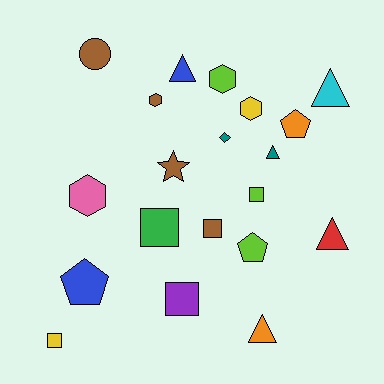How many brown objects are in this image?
There are 4 brown objects.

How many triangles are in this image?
There are 5 triangles.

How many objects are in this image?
There are 20 objects.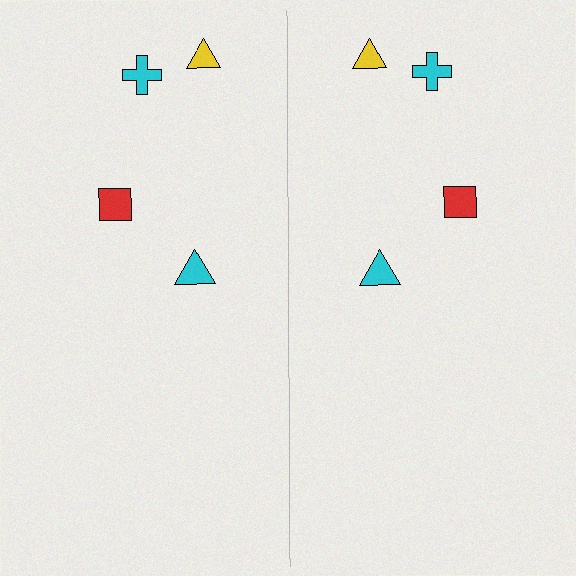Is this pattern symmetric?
Yes, this pattern has bilateral (reflection) symmetry.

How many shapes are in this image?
There are 8 shapes in this image.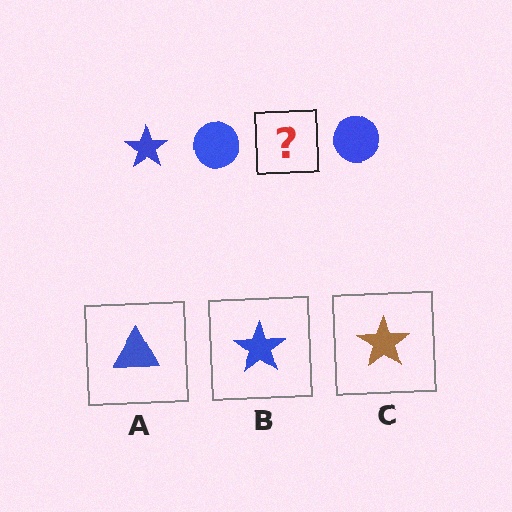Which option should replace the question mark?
Option B.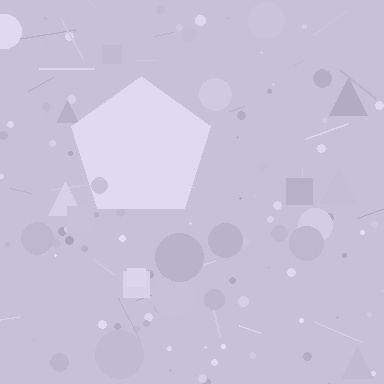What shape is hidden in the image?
A pentagon is hidden in the image.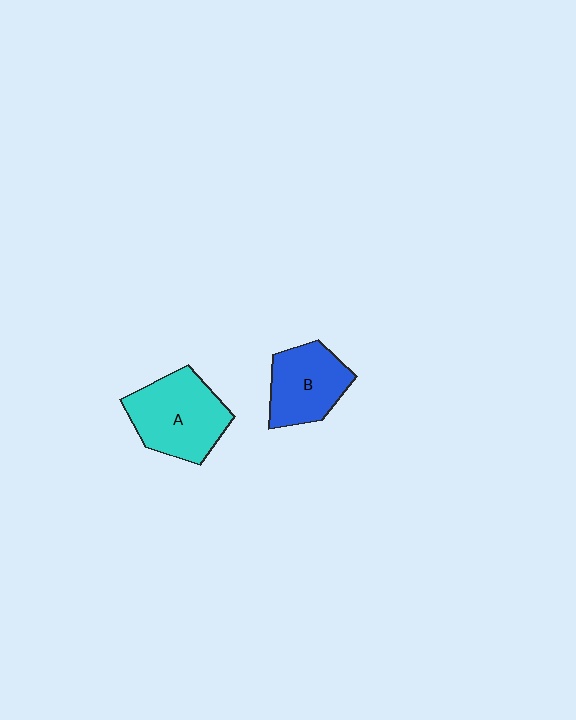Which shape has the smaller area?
Shape B (blue).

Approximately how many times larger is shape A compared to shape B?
Approximately 1.3 times.